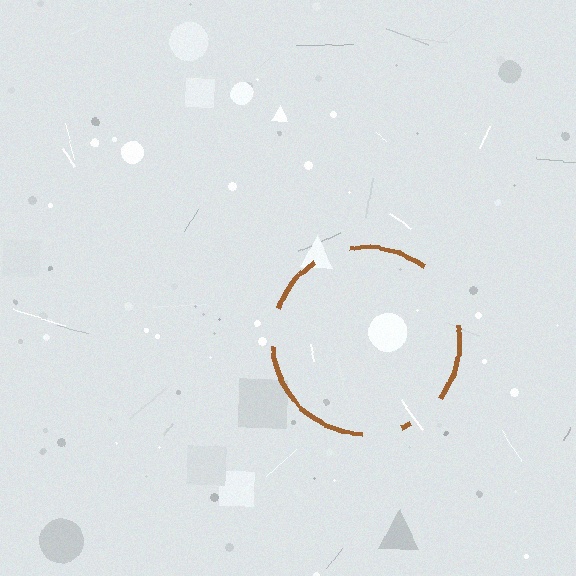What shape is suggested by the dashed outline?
The dashed outline suggests a circle.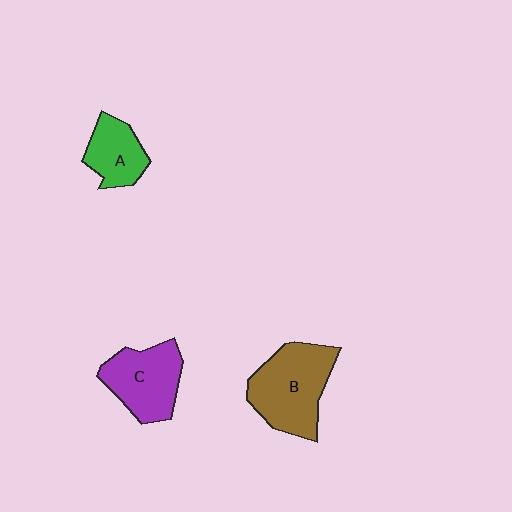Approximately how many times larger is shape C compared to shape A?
Approximately 1.4 times.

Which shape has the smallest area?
Shape A (green).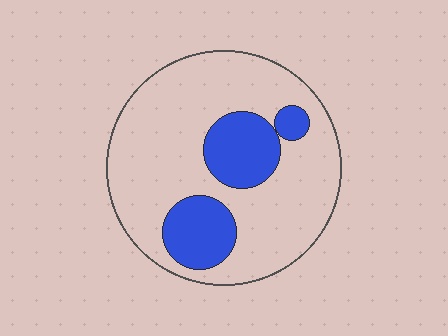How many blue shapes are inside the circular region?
3.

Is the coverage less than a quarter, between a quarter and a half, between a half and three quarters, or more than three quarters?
Less than a quarter.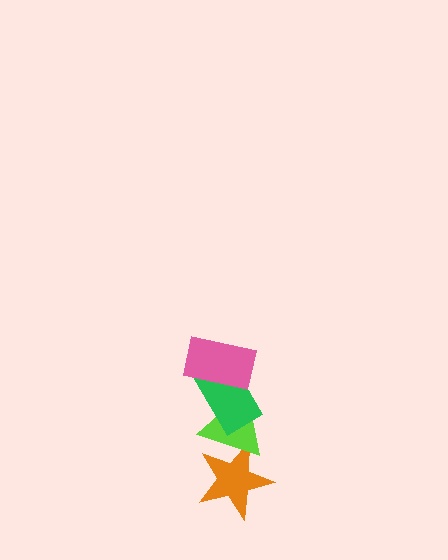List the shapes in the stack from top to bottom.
From top to bottom: the pink rectangle, the green rectangle, the lime triangle, the orange star.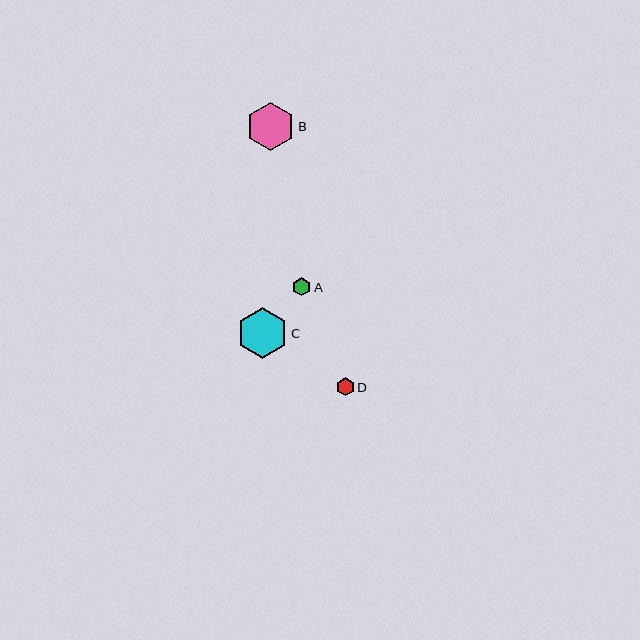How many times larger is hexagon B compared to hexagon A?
Hexagon B is approximately 2.7 times the size of hexagon A.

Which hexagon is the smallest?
Hexagon D is the smallest with a size of approximately 18 pixels.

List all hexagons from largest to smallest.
From largest to smallest: C, B, A, D.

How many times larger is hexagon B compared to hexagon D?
Hexagon B is approximately 2.7 times the size of hexagon D.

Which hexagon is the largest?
Hexagon C is the largest with a size of approximately 51 pixels.